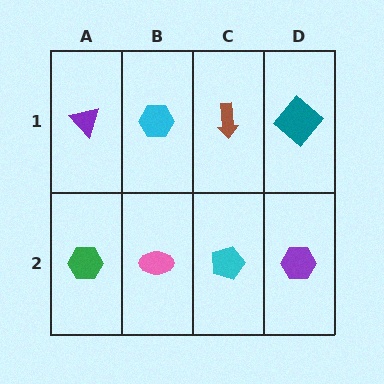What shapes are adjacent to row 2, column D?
A teal diamond (row 1, column D), a cyan pentagon (row 2, column C).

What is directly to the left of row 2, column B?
A green hexagon.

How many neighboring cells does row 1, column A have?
2.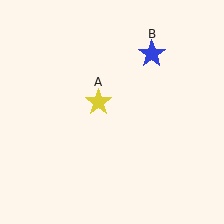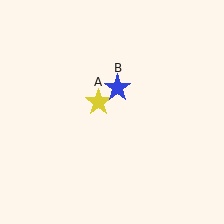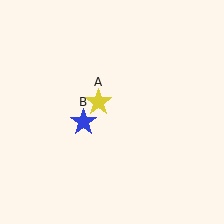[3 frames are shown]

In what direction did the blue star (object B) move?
The blue star (object B) moved down and to the left.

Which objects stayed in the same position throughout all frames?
Yellow star (object A) remained stationary.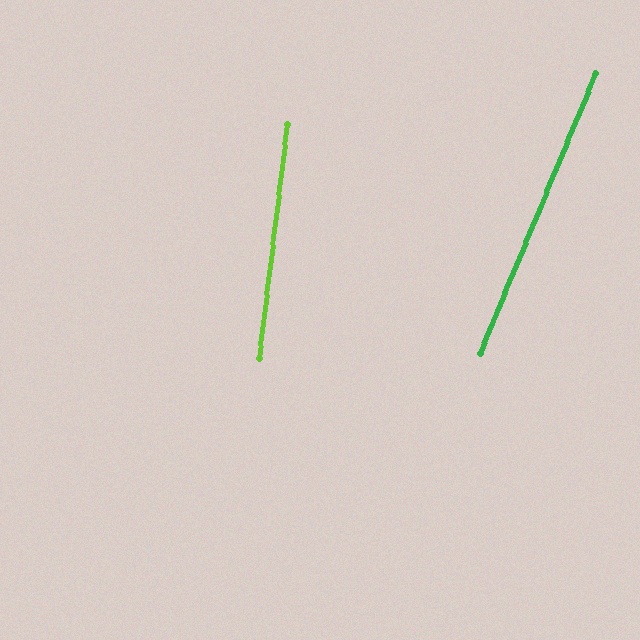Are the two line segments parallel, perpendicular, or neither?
Neither parallel nor perpendicular — they differ by about 15°.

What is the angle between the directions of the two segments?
Approximately 15 degrees.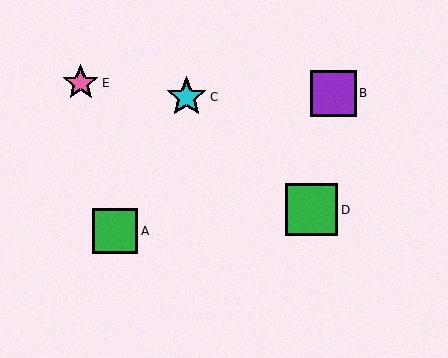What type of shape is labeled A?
Shape A is a green square.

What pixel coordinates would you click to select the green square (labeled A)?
Click at (115, 231) to select the green square A.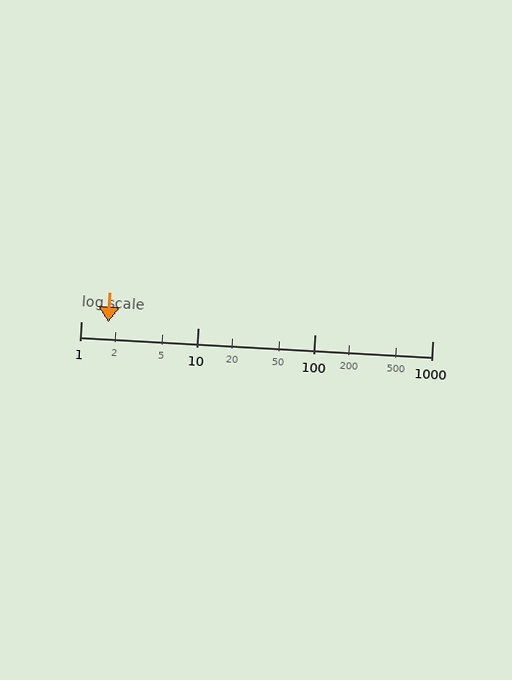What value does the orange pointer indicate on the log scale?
The pointer indicates approximately 1.7.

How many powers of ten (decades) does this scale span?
The scale spans 3 decades, from 1 to 1000.